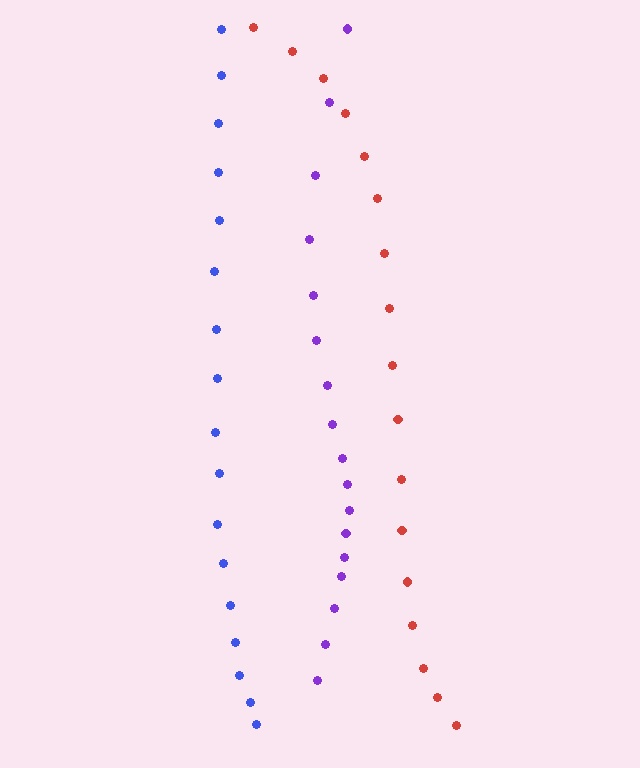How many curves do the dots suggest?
There are 3 distinct paths.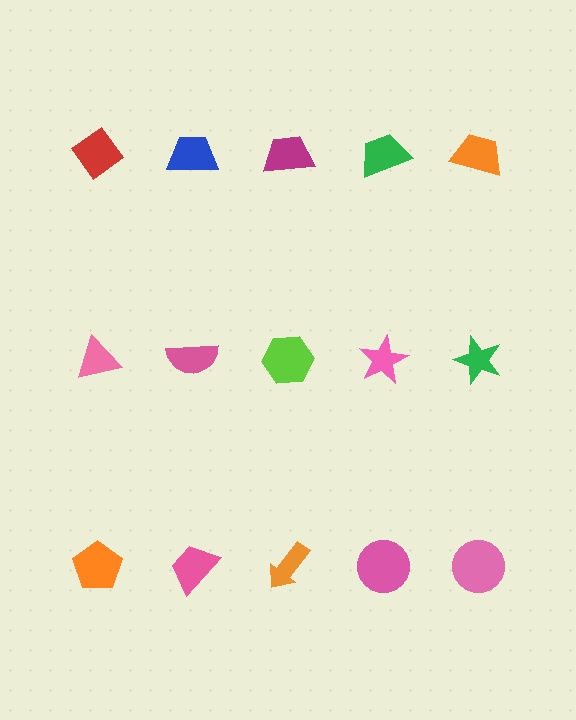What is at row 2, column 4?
A pink star.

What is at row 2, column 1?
A pink triangle.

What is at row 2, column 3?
A lime hexagon.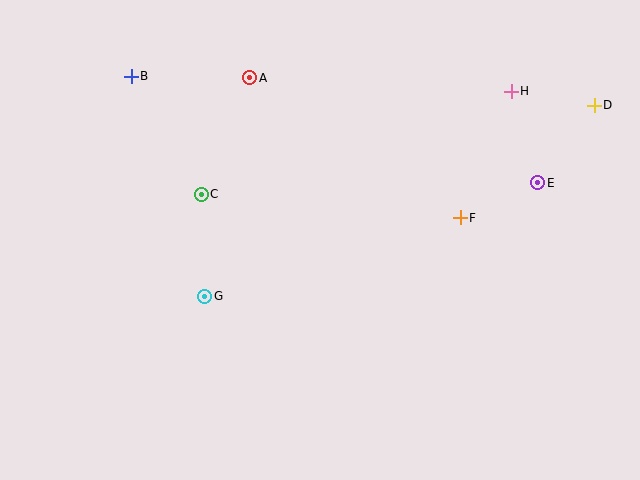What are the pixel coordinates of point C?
Point C is at (201, 194).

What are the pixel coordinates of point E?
Point E is at (538, 183).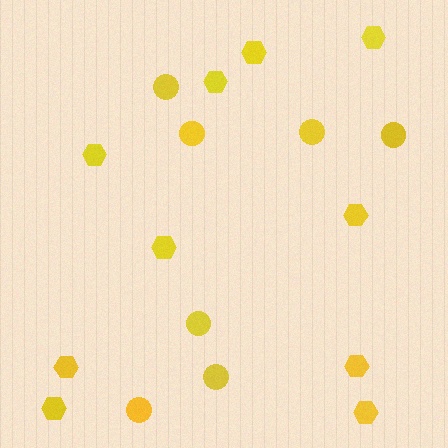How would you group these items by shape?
There are 2 groups: one group of hexagons (10) and one group of circles (7).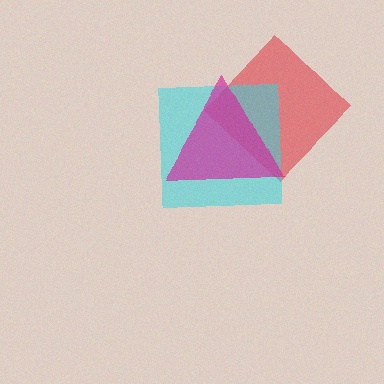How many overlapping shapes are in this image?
There are 3 overlapping shapes in the image.